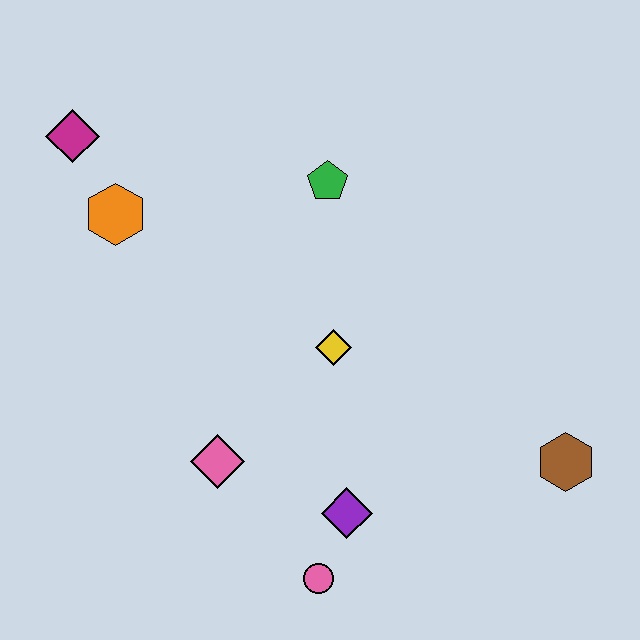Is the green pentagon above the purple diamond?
Yes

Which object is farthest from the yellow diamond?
The magenta diamond is farthest from the yellow diamond.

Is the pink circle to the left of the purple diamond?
Yes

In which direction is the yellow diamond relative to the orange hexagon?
The yellow diamond is to the right of the orange hexagon.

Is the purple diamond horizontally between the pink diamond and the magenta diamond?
No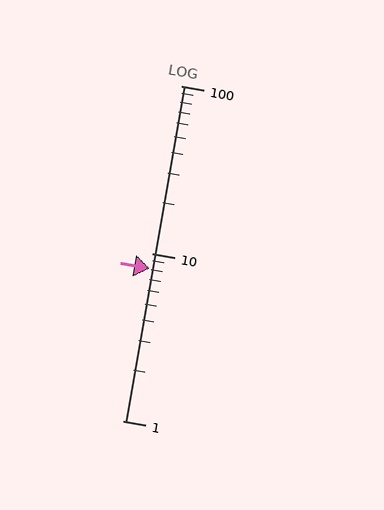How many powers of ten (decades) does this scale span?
The scale spans 2 decades, from 1 to 100.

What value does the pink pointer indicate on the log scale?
The pointer indicates approximately 8.1.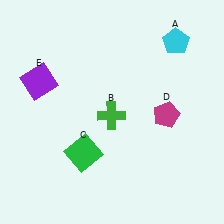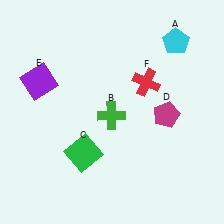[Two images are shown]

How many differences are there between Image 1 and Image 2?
There is 1 difference between the two images.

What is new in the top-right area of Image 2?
A red cross (F) was added in the top-right area of Image 2.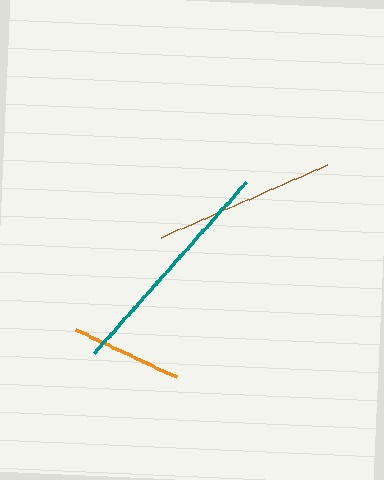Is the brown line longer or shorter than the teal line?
The teal line is longer than the brown line.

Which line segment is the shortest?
The orange line is the shortest at approximately 112 pixels.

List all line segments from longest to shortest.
From longest to shortest: teal, brown, orange.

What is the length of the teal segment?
The teal segment is approximately 229 pixels long.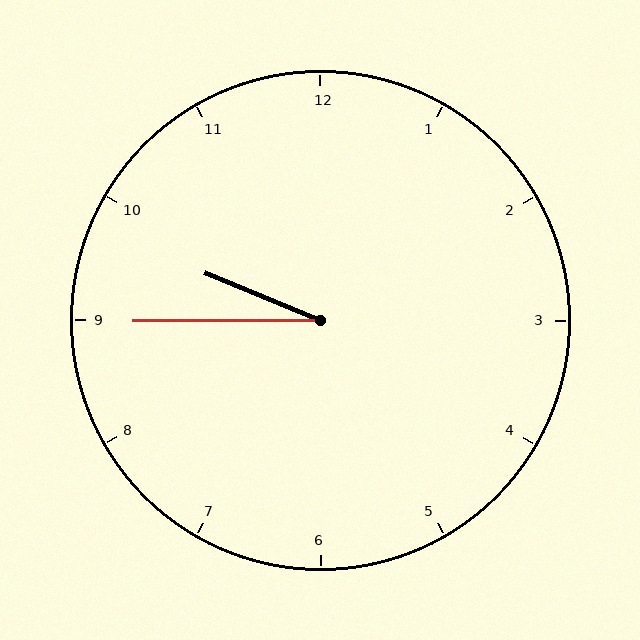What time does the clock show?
9:45.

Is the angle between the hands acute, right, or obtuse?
It is acute.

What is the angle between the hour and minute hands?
Approximately 22 degrees.